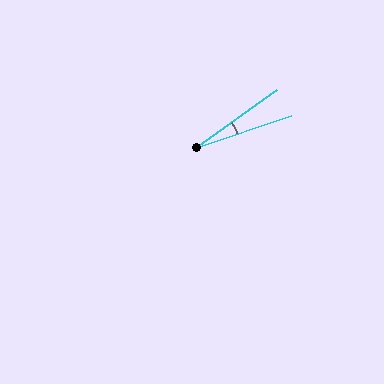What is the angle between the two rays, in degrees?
Approximately 17 degrees.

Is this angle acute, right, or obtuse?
It is acute.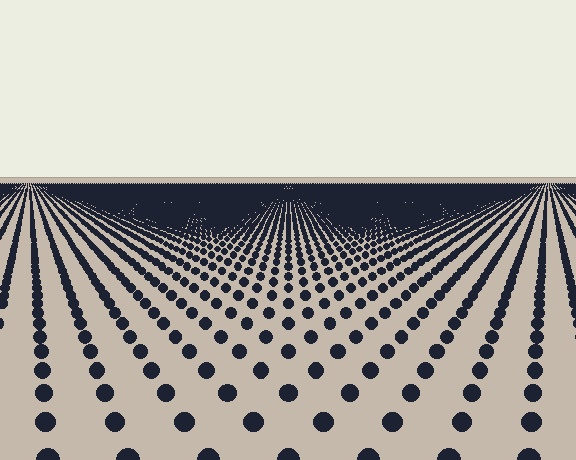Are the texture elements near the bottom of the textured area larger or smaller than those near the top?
Larger. Near the bottom, elements are closer to the viewer and appear at a bigger on-screen size.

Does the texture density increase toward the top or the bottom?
Density increases toward the top.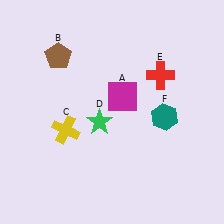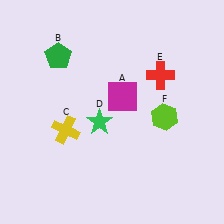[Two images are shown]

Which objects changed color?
B changed from brown to green. F changed from teal to lime.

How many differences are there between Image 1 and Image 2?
There are 2 differences between the two images.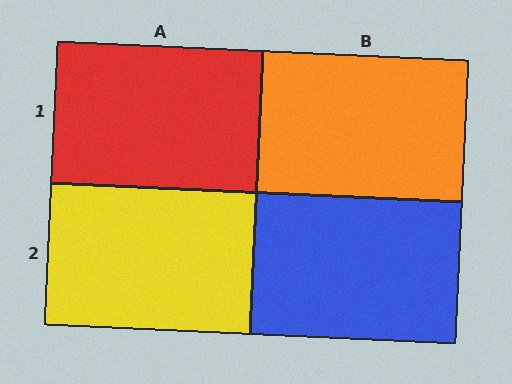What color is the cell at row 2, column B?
Blue.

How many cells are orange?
1 cell is orange.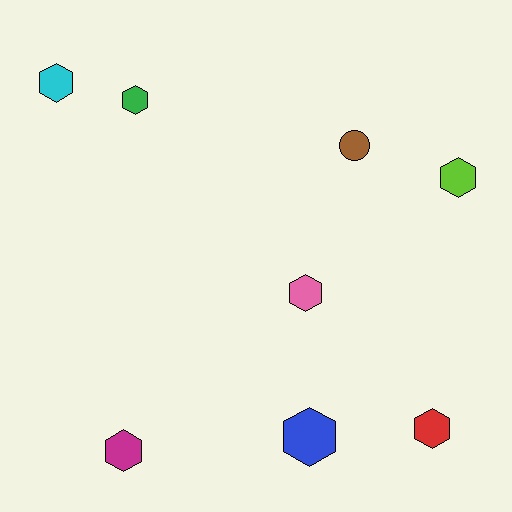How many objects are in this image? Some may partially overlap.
There are 8 objects.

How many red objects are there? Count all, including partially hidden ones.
There is 1 red object.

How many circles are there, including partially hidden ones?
There is 1 circle.